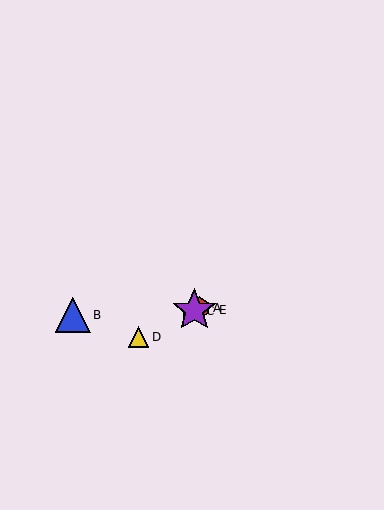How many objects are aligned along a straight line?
4 objects (A, C, D, E) are aligned along a straight line.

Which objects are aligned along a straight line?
Objects A, C, D, E are aligned along a straight line.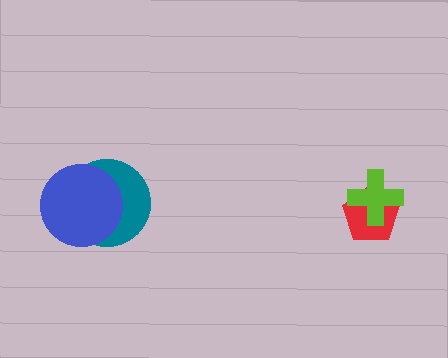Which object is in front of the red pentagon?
The lime cross is in front of the red pentagon.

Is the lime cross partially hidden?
No, no other shape covers it.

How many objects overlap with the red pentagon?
1 object overlaps with the red pentagon.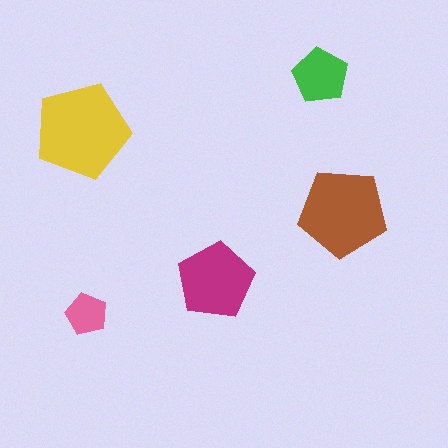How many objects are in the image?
There are 5 objects in the image.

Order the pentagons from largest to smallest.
the yellow one, the brown one, the magenta one, the green one, the pink one.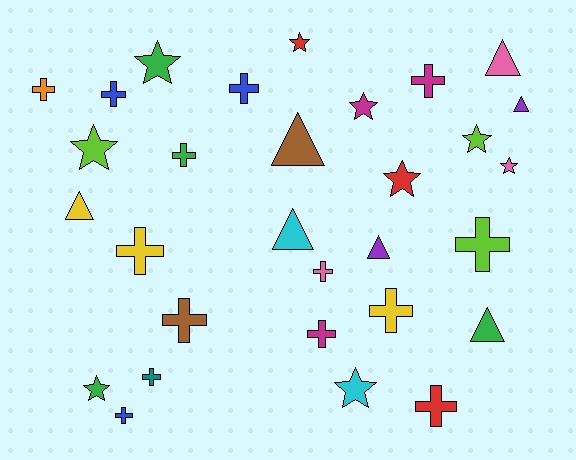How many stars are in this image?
There are 9 stars.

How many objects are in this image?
There are 30 objects.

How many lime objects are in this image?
There are 3 lime objects.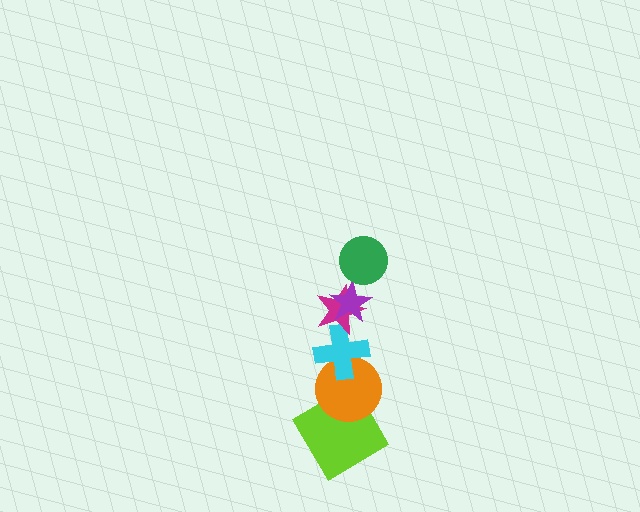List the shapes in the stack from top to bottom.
From top to bottom: the green circle, the purple star, the magenta star, the cyan cross, the orange circle, the lime diamond.